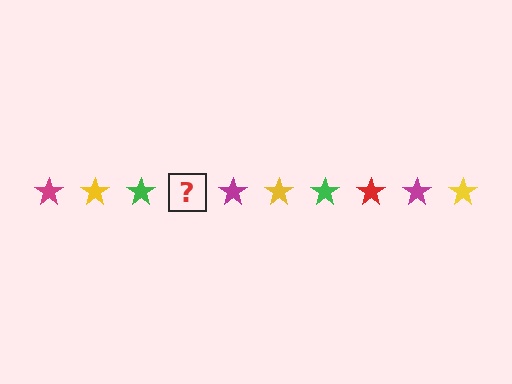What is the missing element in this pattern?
The missing element is a red star.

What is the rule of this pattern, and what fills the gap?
The rule is that the pattern cycles through magenta, yellow, green, red stars. The gap should be filled with a red star.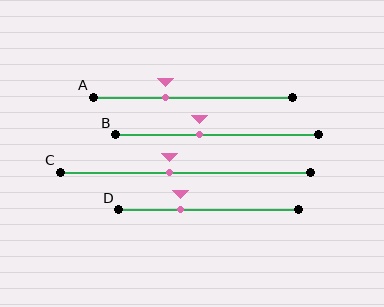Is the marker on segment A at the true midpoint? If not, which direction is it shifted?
No, the marker on segment A is shifted to the left by about 13% of the segment length.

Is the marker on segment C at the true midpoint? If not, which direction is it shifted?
No, the marker on segment C is shifted to the left by about 6% of the segment length.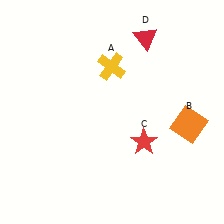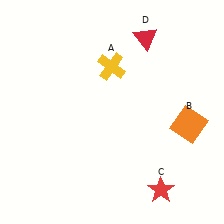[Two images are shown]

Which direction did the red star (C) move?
The red star (C) moved down.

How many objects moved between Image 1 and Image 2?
1 object moved between the two images.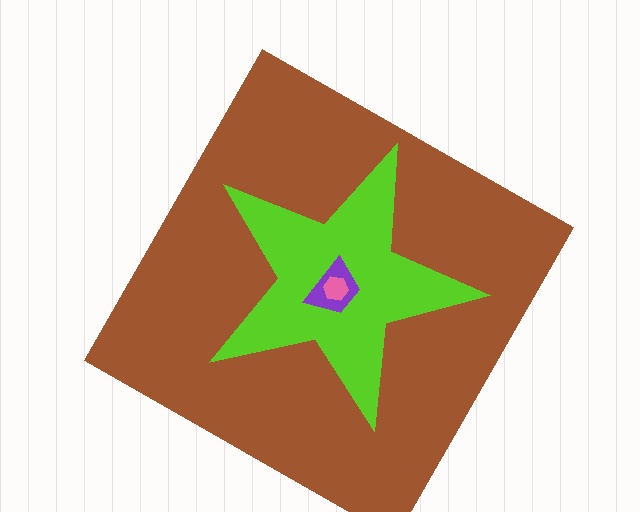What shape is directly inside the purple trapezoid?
The pink hexagon.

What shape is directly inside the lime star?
The purple trapezoid.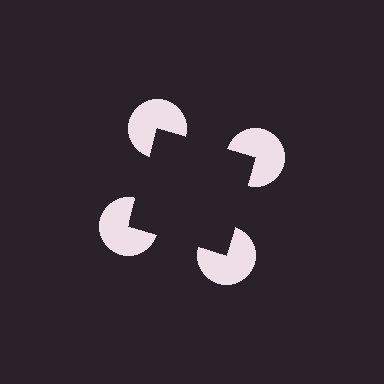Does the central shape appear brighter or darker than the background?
It typically appears slightly darker than the background, even though no actual brightness change is drawn.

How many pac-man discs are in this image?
There are 4 — one at each vertex of the illusory square.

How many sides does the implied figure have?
4 sides.